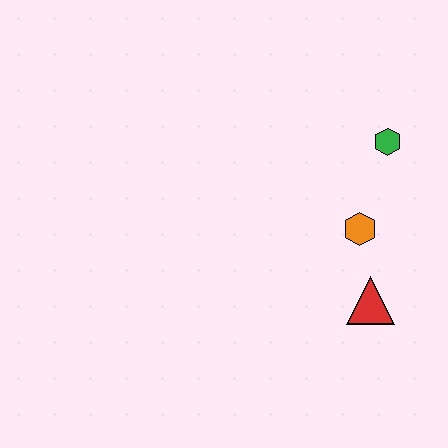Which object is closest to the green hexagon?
The orange hexagon is closest to the green hexagon.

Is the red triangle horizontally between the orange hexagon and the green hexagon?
Yes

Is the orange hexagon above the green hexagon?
No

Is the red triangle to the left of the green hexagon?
Yes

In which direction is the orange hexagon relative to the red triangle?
The orange hexagon is above the red triangle.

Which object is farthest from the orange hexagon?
The green hexagon is farthest from the orange hexagon.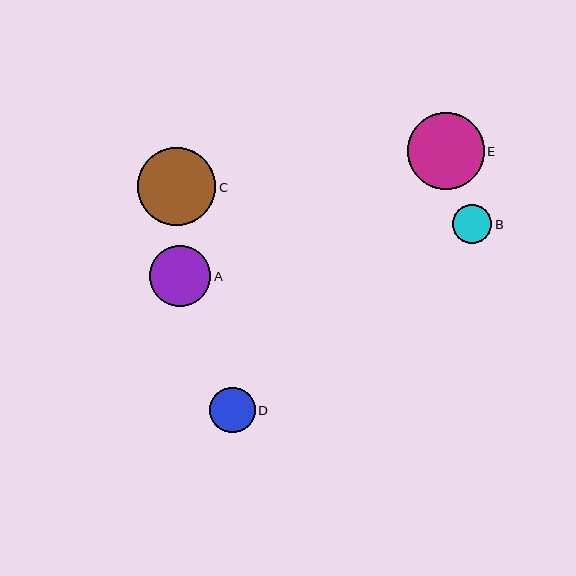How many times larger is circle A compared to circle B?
Circle A is approximately 1.6 times the size of circle B.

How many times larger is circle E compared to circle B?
Circle E is approximately 2.0 times the size of circle B.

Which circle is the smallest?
Circle B is the smallest with a size of approximately 39 pixels.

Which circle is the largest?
Circle C is the largest with a size of approximately 78 pixels.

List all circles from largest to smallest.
From largest to smallest: C, E, A, D, B.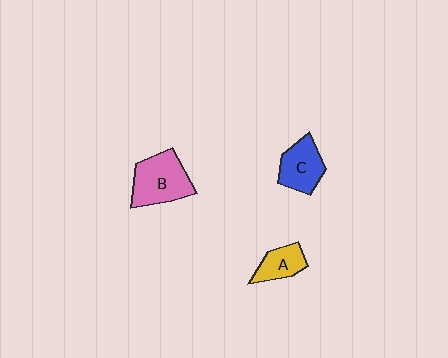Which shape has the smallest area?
Shape A (yellow).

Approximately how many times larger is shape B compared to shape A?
Approximately 1.8 times.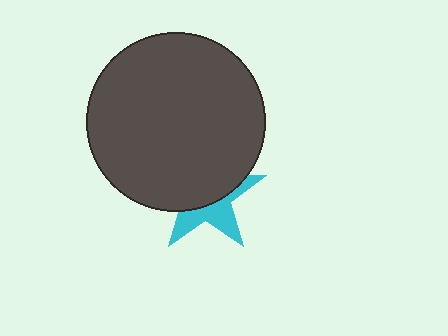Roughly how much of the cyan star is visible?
A small part of it is visible (roughly 41%).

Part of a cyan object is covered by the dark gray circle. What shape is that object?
It is a star.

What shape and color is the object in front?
The object in front is a dark gray circle.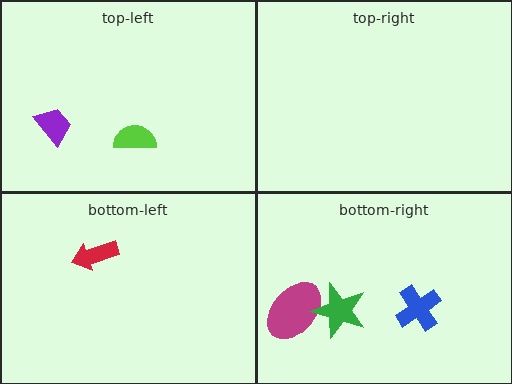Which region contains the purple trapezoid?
The top-left region.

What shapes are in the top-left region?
The lime semicircle, the purple trapezoid.